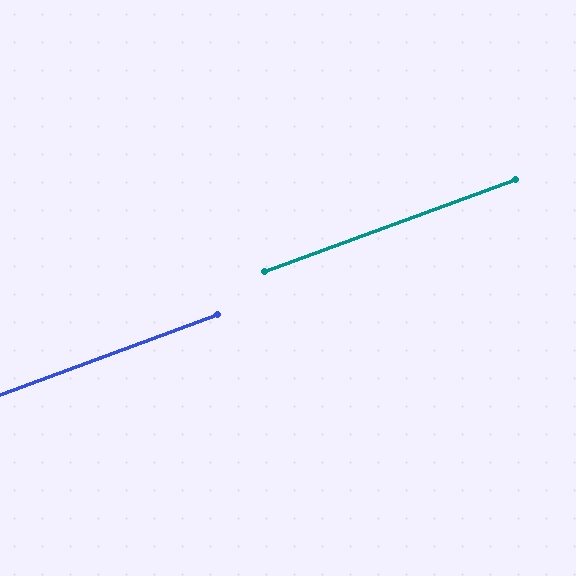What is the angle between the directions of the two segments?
Approximately 0 degrees.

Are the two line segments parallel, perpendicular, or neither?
Parallel — their directions differ by only 0.2°.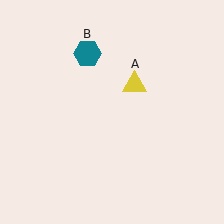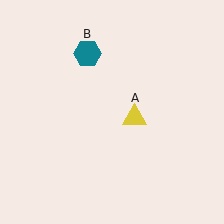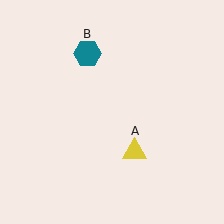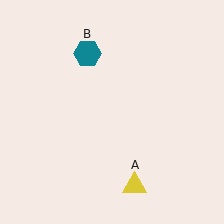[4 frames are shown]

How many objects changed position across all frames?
1 object changed position: yellow triangle (object A).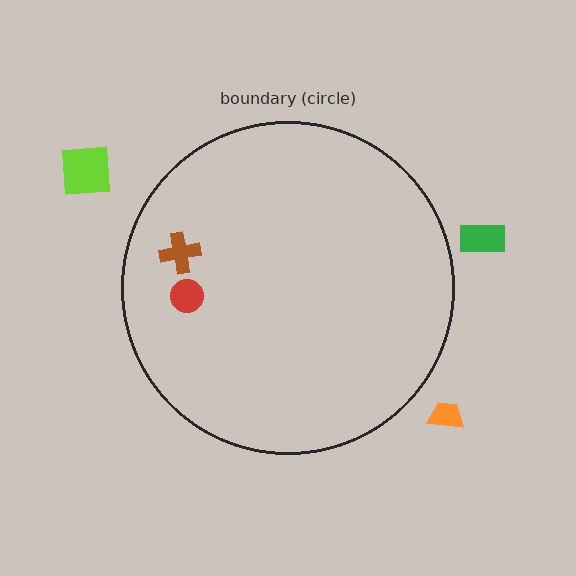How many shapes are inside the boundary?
2 inside, 3 outside.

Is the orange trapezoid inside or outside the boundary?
Outside.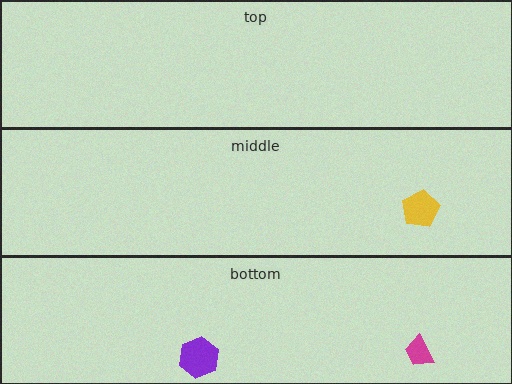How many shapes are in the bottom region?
2.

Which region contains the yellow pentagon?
The middle region.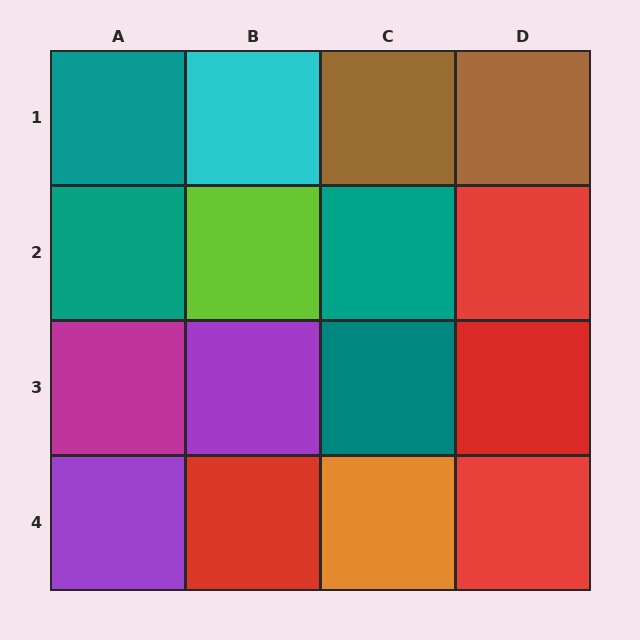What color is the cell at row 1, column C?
Brown.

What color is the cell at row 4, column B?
Red.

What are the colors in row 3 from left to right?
Magenta, purple, teal, red.